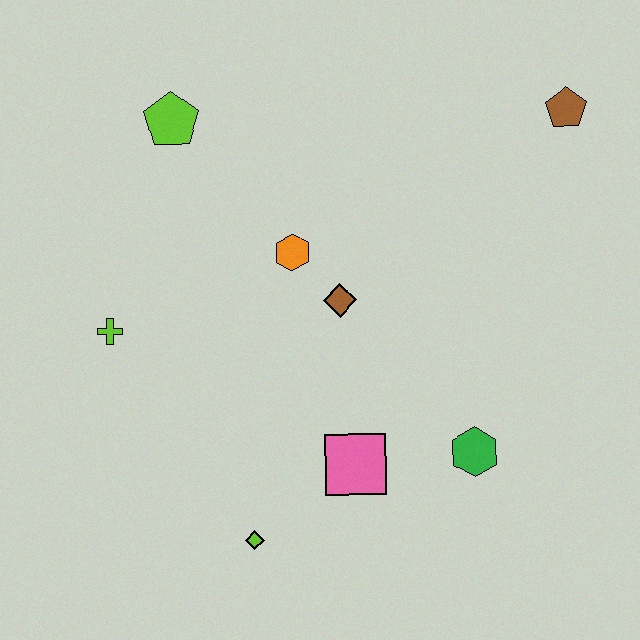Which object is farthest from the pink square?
The brown pentagon is farthest from the pink square.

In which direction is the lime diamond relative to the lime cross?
The lime diamond is below the lime cross.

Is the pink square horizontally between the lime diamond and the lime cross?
No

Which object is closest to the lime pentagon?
The orange hexagon is closest to the lime pentagon.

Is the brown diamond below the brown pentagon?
Yes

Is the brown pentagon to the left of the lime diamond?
No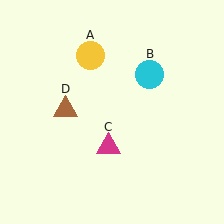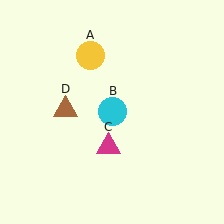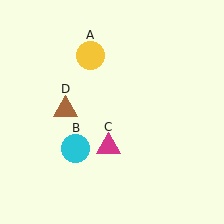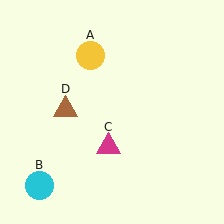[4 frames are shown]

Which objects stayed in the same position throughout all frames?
Yellow circle (object A) and magenta triangle (object C) and brown triangle (object D) remained stationary.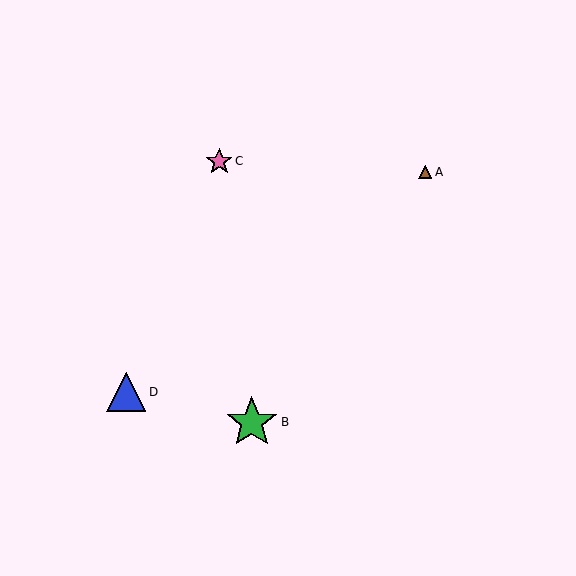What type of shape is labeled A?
Shape A is a brown triangle.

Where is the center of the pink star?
The center of the pink star is at (219, 161).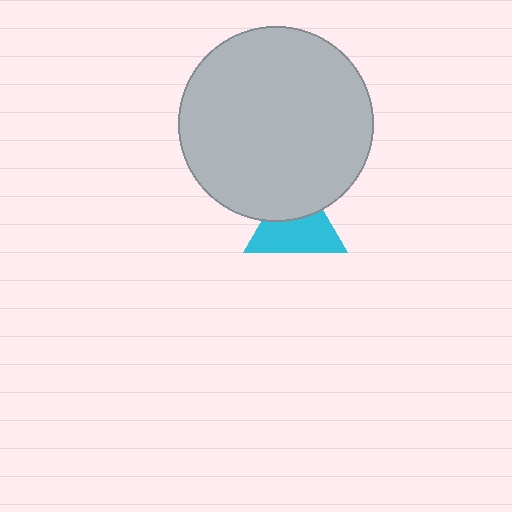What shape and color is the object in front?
The object in front is a light gray circle.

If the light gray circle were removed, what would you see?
You would see the complete cyan triangle.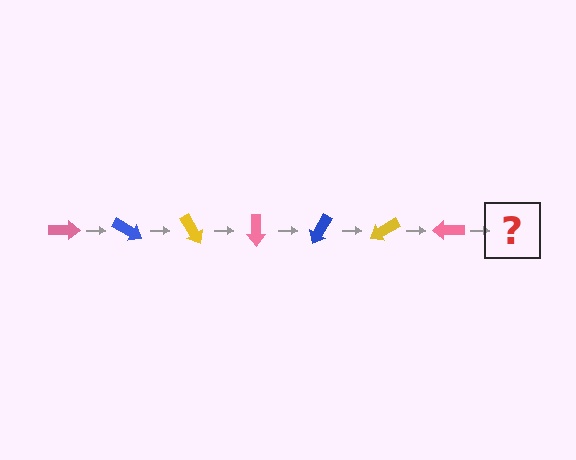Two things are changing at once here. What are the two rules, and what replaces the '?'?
The two rules are that it rotates 30 degrees each step and the color cycles through pink, blue, and yellow. The '?' should be a blue arrow, rotated 210 degrees from the start.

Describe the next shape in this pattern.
It should be a blue arrow, rotated 210 degrees from the start.